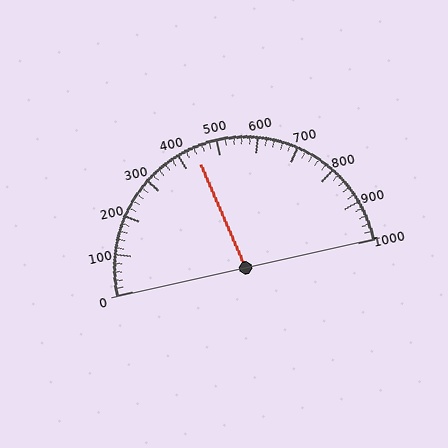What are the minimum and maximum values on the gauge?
The gauge ranges from 0 to 1000.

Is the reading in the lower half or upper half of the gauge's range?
The reading is in the lower half of the range (0 to 1000).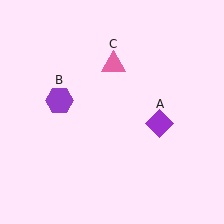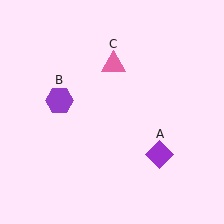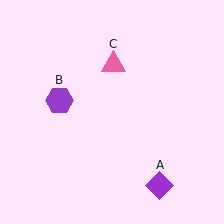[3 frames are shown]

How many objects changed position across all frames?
1 object changed position: purple diamond (object A).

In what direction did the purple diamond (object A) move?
The purple diamond (object A) moved down.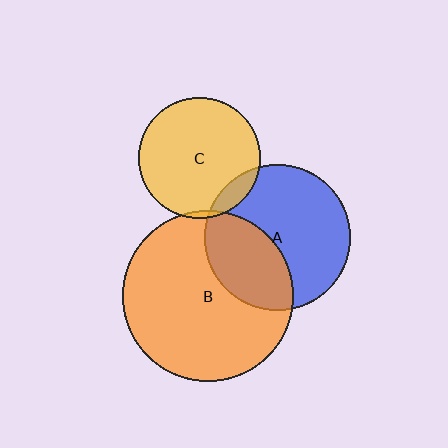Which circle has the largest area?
Circle B (orange).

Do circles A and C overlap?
Yes.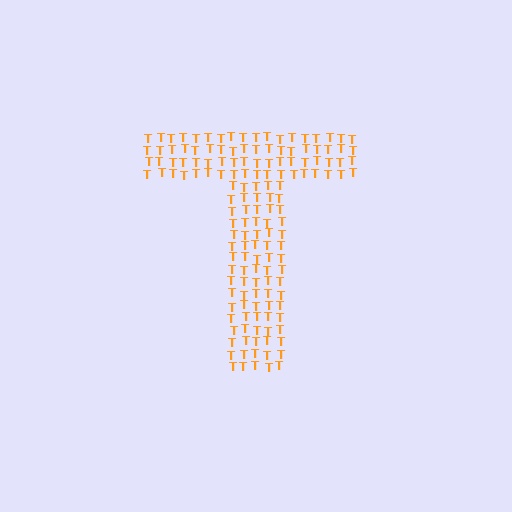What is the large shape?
The large shape is the letter T.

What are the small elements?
The small elements are letter T's.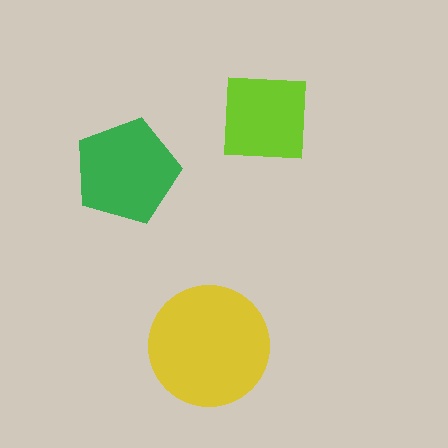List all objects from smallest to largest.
The lime square, the green pentagon, the yellow circle.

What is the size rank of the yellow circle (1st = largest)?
1st.